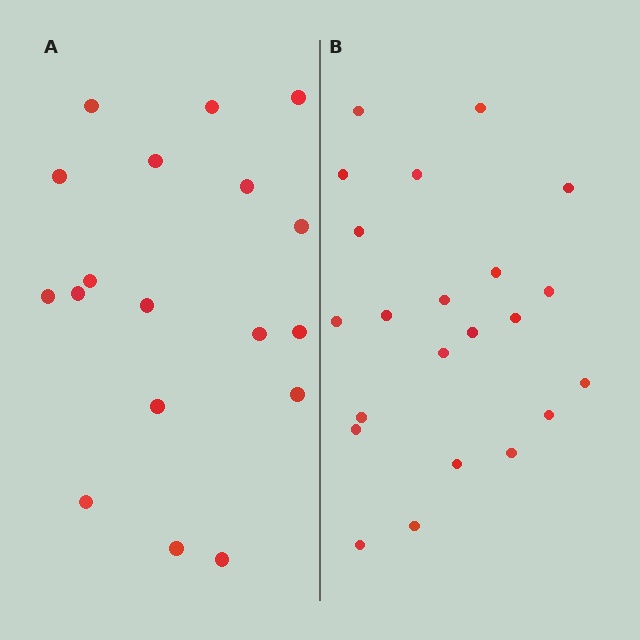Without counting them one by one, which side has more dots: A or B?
Region B (the right region) has more dots.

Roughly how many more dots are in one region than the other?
Region B has about 4 more dots than region A.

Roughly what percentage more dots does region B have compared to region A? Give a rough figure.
About 20% more.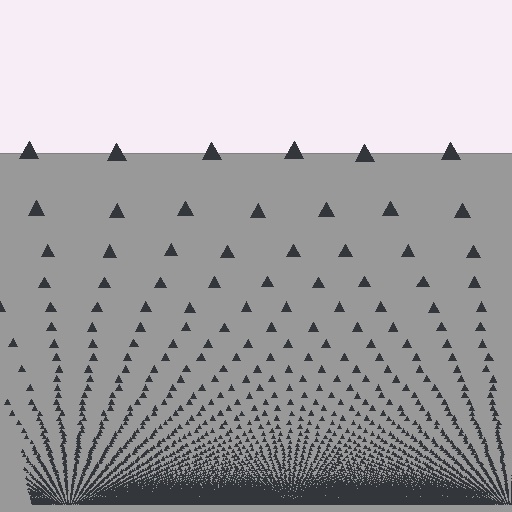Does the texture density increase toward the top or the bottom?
Density increases toward the bottom.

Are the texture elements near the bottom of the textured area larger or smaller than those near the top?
Smaller. The gradient is inverted — elements near the bottom are smaller and denser.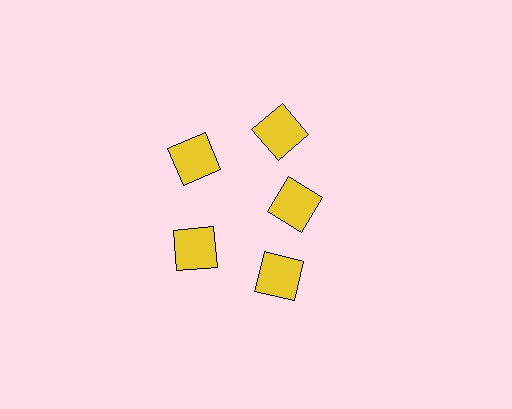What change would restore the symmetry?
The symmetry would be restored by moving it outward, back onto the ring so that all 5 squares sit at equal angles and equal distance from the center.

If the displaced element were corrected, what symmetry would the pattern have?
It would have 5-fold rotational symmetry — the pattern would map onto itself every 72 degrees.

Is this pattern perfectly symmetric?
No. The 5 yellow squares are arranged in a ring, but one element near the 3 o'clock position is pulled inward toward the center, breaking the 5-fold rotational symmetry.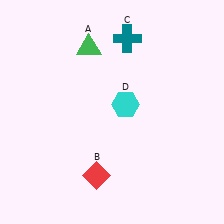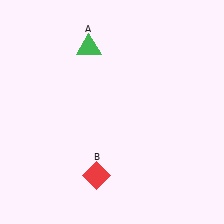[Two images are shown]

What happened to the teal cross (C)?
The teal cross (C) was removed in Image 2. It was in the top-right area of Image 1.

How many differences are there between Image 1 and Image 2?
There are 2 differences between the two images.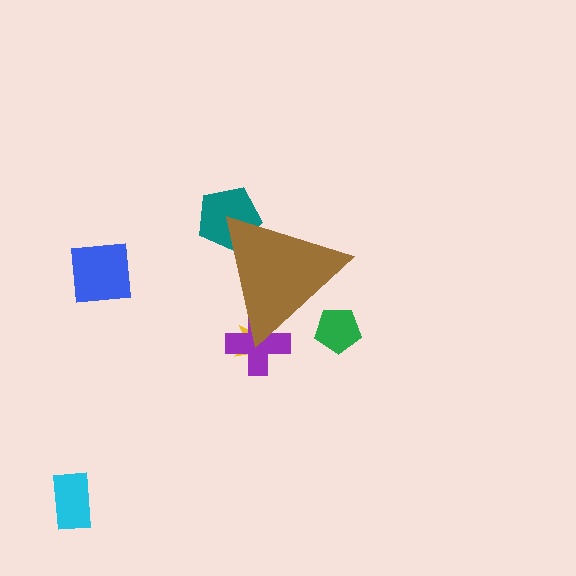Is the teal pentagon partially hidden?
Yes, the teal pentagon is partially hidden behind the brown triangle.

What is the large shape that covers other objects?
A brown triangle.